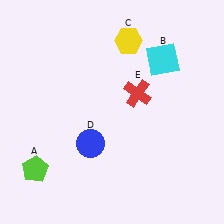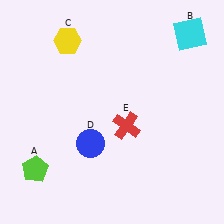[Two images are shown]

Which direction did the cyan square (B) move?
The cyan square (B) moved right.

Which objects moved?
The objects that moved are: the cyan square (B), the yellow hexagon (C), the red cross (E).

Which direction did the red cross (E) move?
The red cross (E) moved down.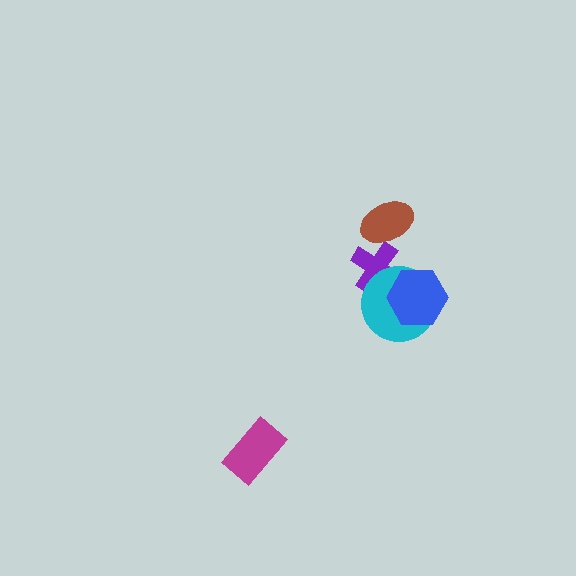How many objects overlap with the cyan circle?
2 objects overlap with the cyan circle.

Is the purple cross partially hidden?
Yes, it is partially covered by another shape.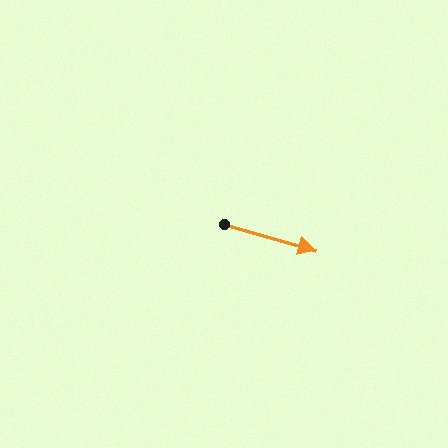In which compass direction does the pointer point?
East.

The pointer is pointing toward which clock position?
Roughly 4 o'clock.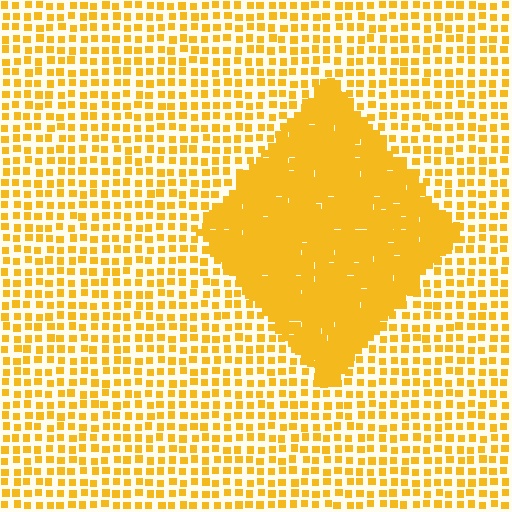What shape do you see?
I see a diamond.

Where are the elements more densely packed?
The elements are more densely packed inside the diamond boundary.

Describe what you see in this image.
The image contains small yellow elements arranged at two different densities. A diamond-shaped region is visible where the elements are more densely packed than the surrounding area.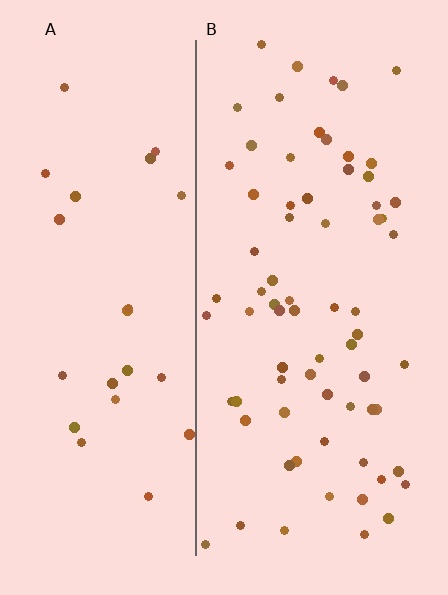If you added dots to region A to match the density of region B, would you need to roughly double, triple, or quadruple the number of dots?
Approximately triple.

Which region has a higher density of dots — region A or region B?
B (the right).